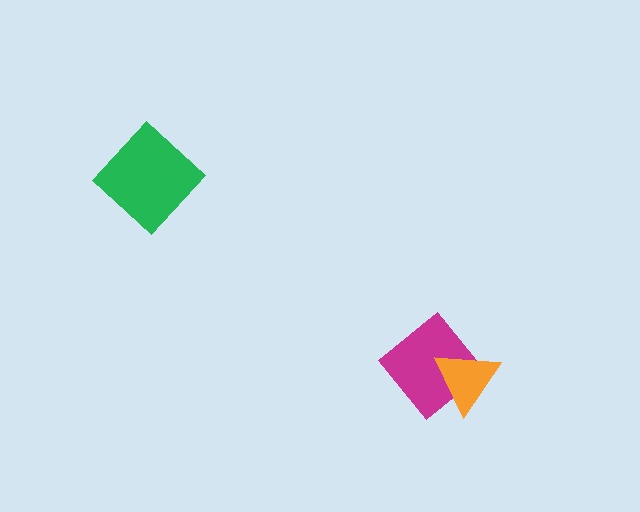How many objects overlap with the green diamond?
0 objects overlap with the green diamond.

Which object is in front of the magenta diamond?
The orange triangle is in front of the magenta diamond.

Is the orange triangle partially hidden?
No, no other shape covers it.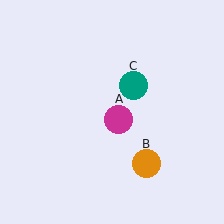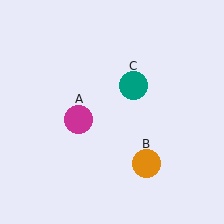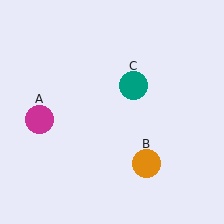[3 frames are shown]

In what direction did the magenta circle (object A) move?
The magenta circle (object A) moved left.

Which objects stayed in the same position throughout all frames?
Orange circle (object B) and teal circle (object C) remained stationary.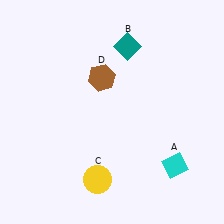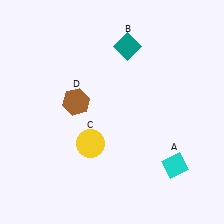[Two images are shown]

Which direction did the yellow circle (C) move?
The yellow circle (C) moved up.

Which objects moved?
The objects that moved are: the yellow circle (C), the brown hexagon (D).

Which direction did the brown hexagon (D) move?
The brown hexagon (D) moved left.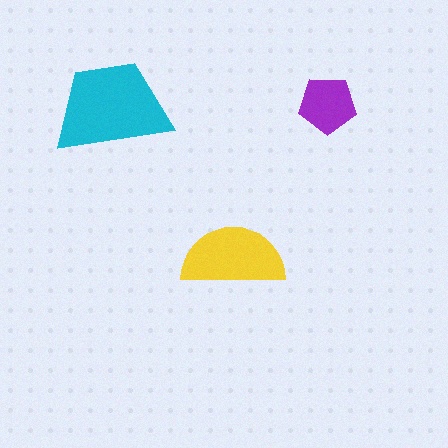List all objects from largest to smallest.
The cyan trapezoid, the yellow semicircle, the purple pentagon.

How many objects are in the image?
There are 3 objects in the image.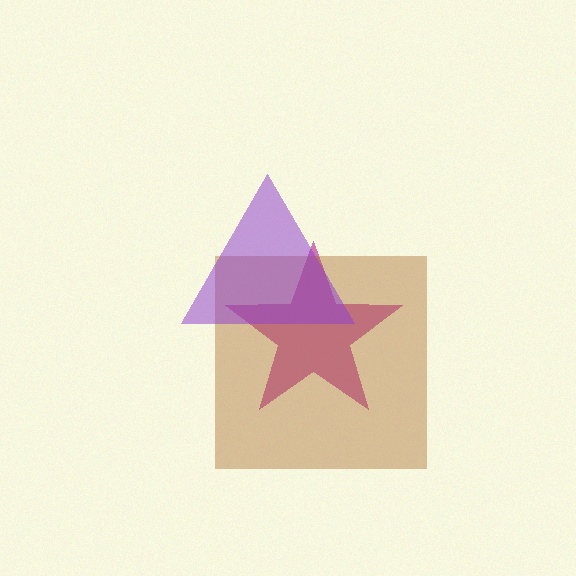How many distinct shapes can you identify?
There are 3 distinct shapes: a magenta star, a brown square, a purple triangle.